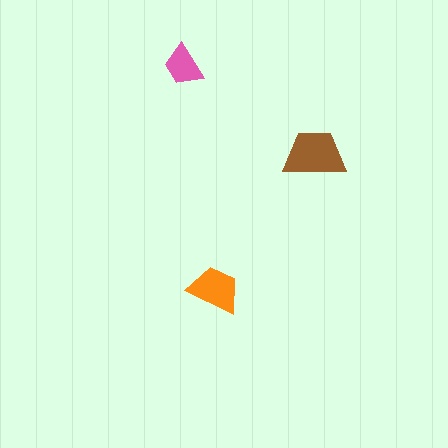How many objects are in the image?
There are 3 objects in the image.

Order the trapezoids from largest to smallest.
the brown one, the orange one, the pink one.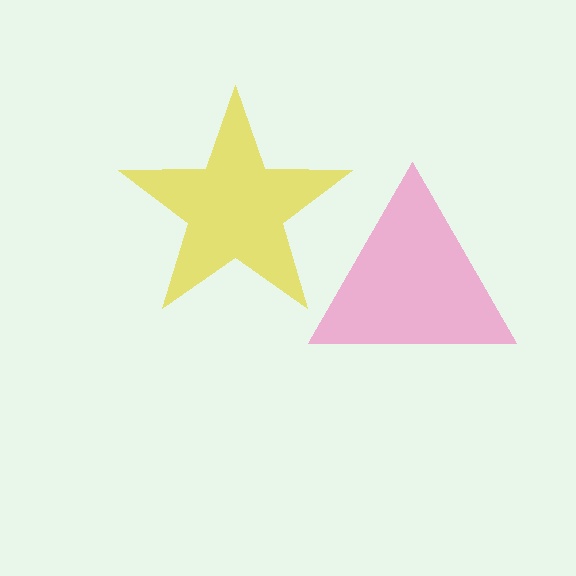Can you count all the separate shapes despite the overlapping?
Yes, there are 2 separate shapes.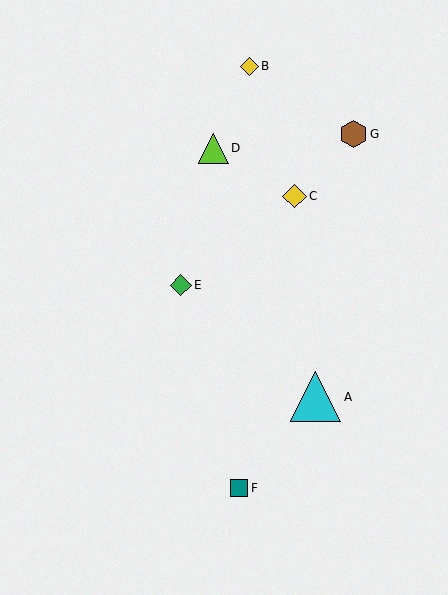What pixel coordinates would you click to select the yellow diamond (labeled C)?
Click at (294, 196) to select the yellow diamond C.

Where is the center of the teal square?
The center of the teal square is at (239, 488).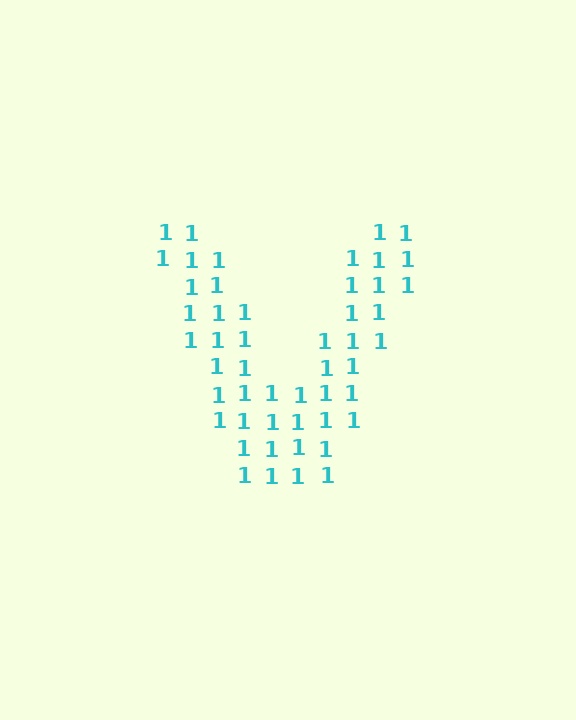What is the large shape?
The large shape is the letter V.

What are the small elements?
The small elements are digit 1's.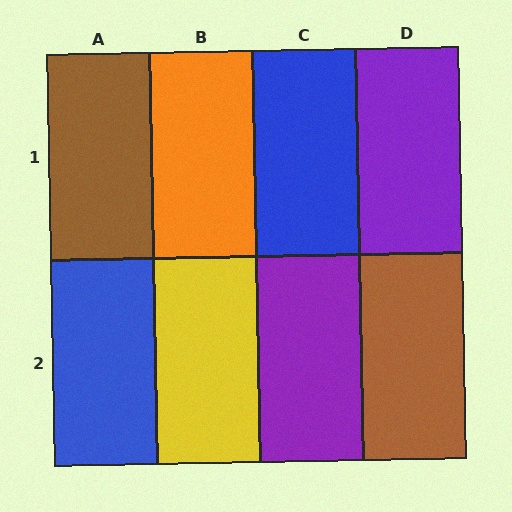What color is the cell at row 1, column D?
Purple.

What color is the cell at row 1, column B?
Orange.